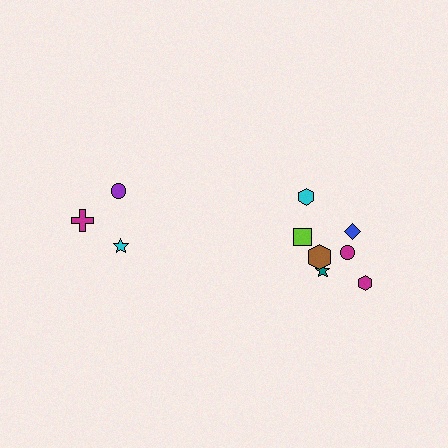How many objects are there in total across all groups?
There are 10 objects.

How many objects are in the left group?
There are 3 objects.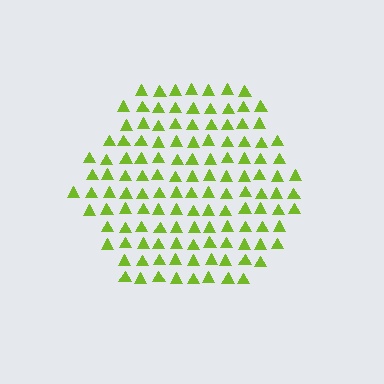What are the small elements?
The small elements are triangles.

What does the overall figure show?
The overall figure shows a hexagon.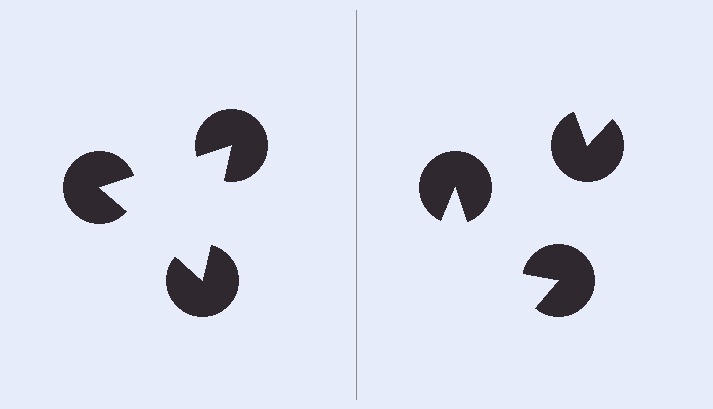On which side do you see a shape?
An illusory triangle appears on the left side. On the right side the wedge cuts are rotated, so no coherent shape forms.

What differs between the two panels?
The pac-man discs are positioned identically on both sides; only the wedge orientations differ. On the left they align to a triangle; on the right they are misaligned.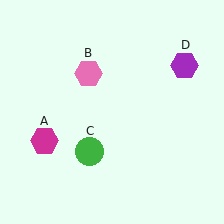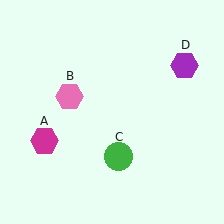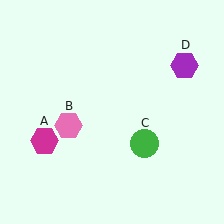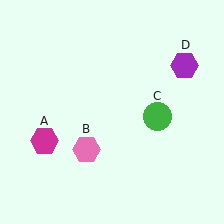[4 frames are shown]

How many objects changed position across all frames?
2 objects changed position: pink hexagon (object B), green circle (object C).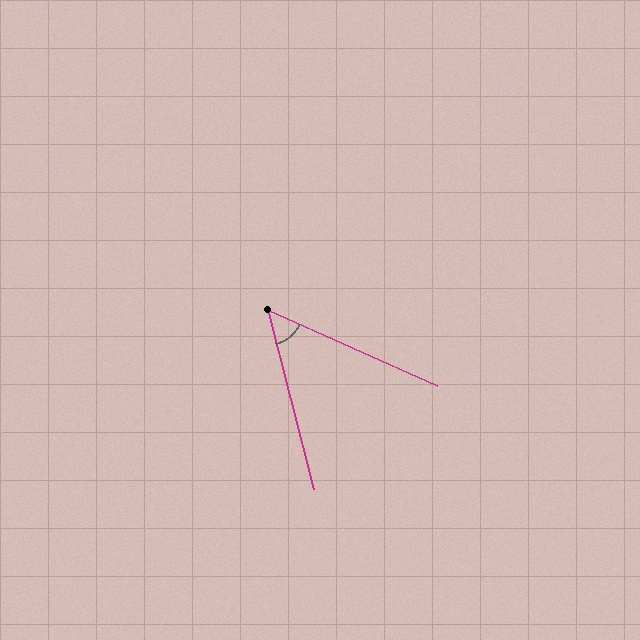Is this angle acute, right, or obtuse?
It is acute.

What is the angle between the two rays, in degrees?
Approximately 52 degrees.